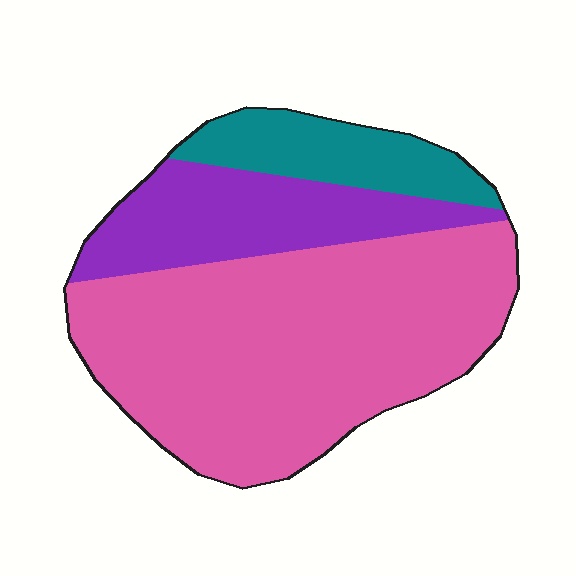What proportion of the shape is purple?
Purple covers around 20% of the shape.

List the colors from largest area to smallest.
From largest to smallest: pink, purple, teal.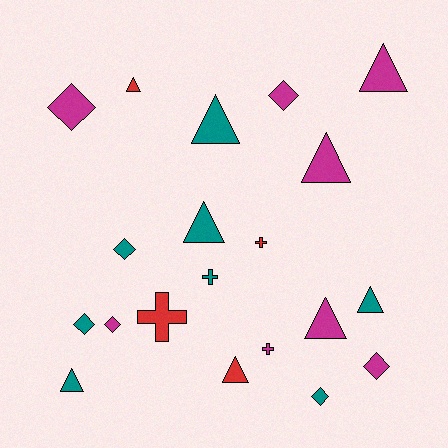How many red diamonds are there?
There are no red diamonds.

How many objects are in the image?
There are 20 objects.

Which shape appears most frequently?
Triangle, with 9 objects.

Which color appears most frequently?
Magenta, with 8 objects.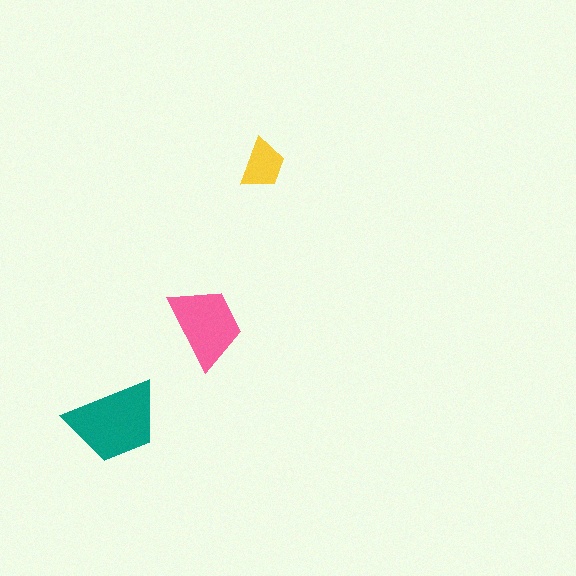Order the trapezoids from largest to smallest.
the teal one, the pink one, the yellow one.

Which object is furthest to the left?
The teal trapezoid is leftmost.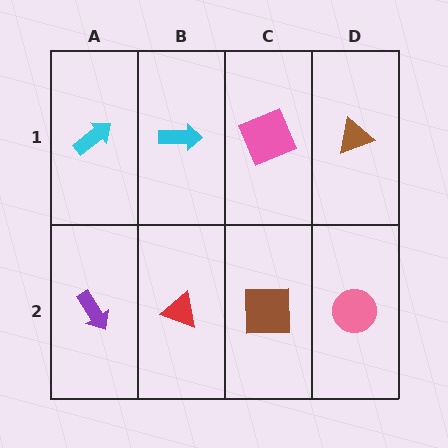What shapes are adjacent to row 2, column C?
A pink square (row 1, column C), a red triangle (row 2, column B), a pink circle (row 2, column D).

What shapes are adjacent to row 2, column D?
A brown triangle (row 1, column D), a brown square (row 2, column C).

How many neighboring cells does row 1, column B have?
3.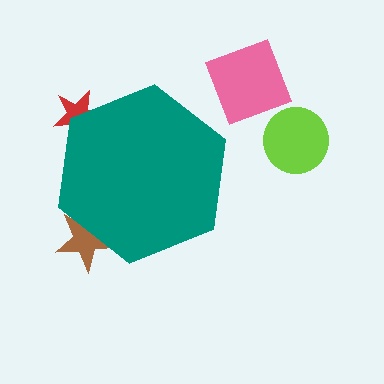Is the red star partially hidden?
Yes, the red star is partially hidden behind the teal hexagon.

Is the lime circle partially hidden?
No, the lime circle is fully visible.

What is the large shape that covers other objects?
A teal hexagon.